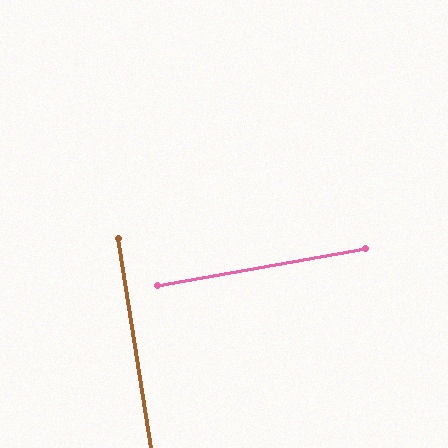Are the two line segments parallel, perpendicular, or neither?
Perpendicular — they meet at approximately 89°.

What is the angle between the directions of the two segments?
Approximately 89 degrees.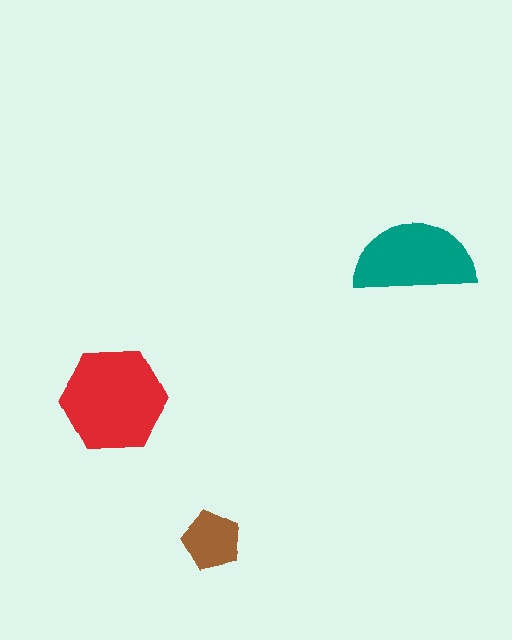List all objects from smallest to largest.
The brown pentagon, the teal semicircle, the red hexagon.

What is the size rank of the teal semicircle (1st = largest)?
2nd.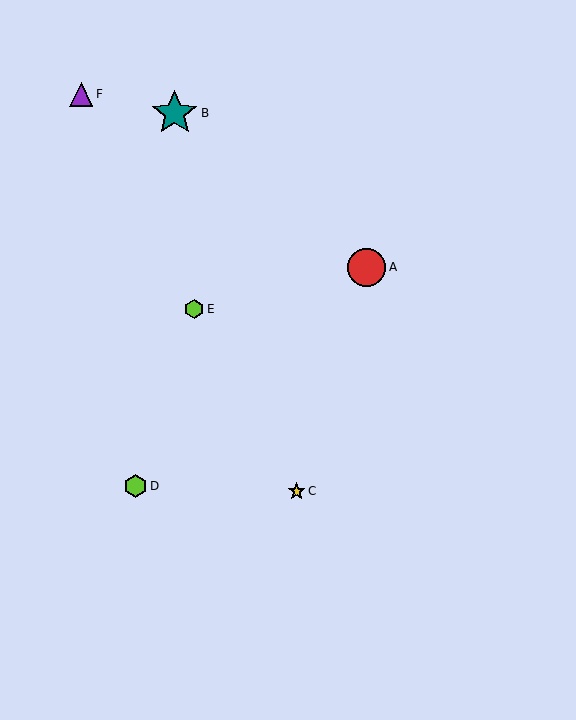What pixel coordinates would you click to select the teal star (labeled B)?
Click at (175, 113) to select the teal star B.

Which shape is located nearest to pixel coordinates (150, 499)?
The lime hexagon (labeled D) at (135, 486) is nearest to that location.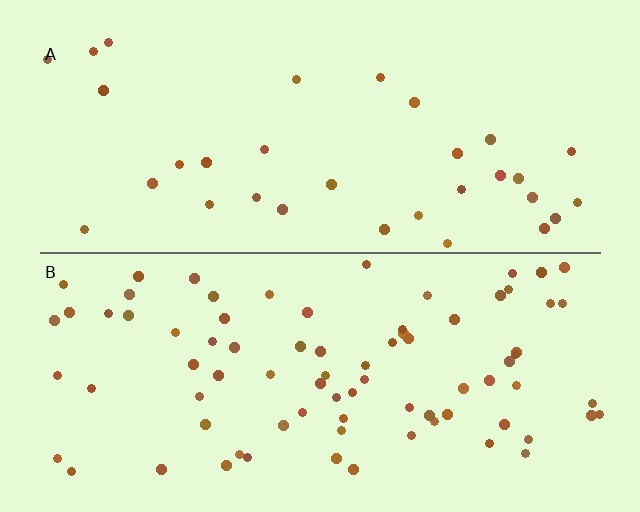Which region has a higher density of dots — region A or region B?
B (the bottom).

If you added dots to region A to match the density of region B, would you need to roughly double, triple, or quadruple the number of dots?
Approximately double.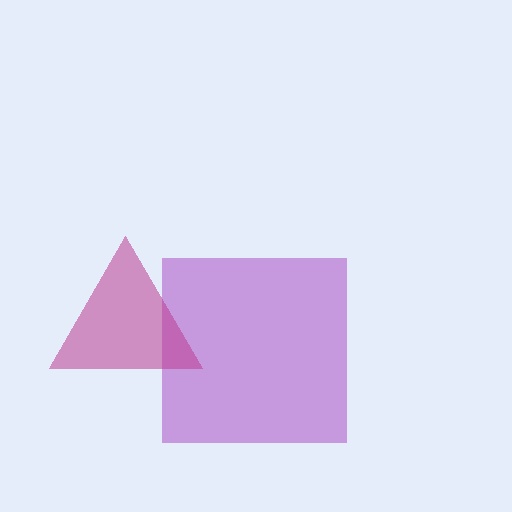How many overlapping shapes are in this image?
There are 2 overlapping shapes in the image.